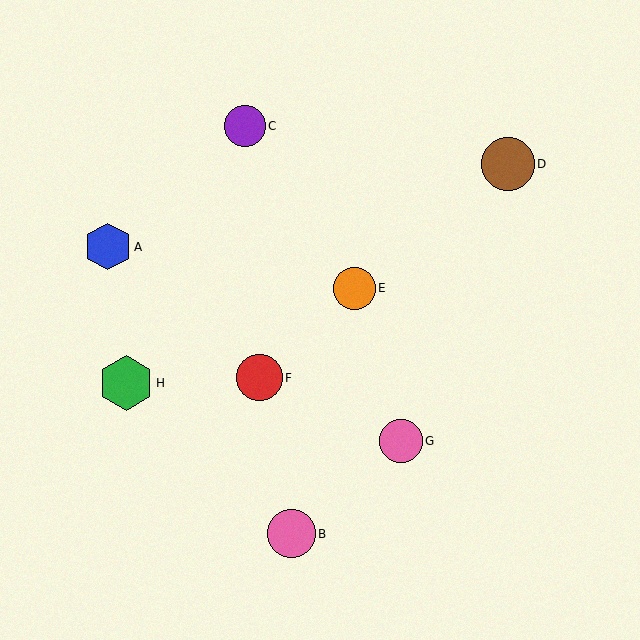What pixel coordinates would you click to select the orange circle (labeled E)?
Click at (355, 288) to select the orange circle E.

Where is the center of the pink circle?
The center of the pink circle is at (401, 441).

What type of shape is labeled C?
Shape C is a purple circle.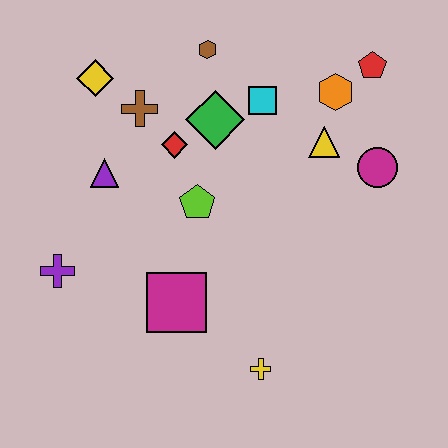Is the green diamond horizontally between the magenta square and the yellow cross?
Yes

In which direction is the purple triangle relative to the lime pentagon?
The purple triangle is to the left of the lime pentagon.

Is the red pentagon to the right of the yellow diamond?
Yes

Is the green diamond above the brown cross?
No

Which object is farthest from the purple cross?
The red pentagon is farthest from the purple cross.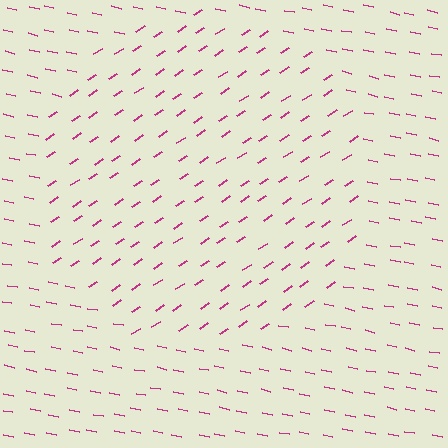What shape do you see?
I see a circle.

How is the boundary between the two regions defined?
The boundary is defined purely by a change in line orientation (approximately 45 degrees difference). All lines are the same color and thickness.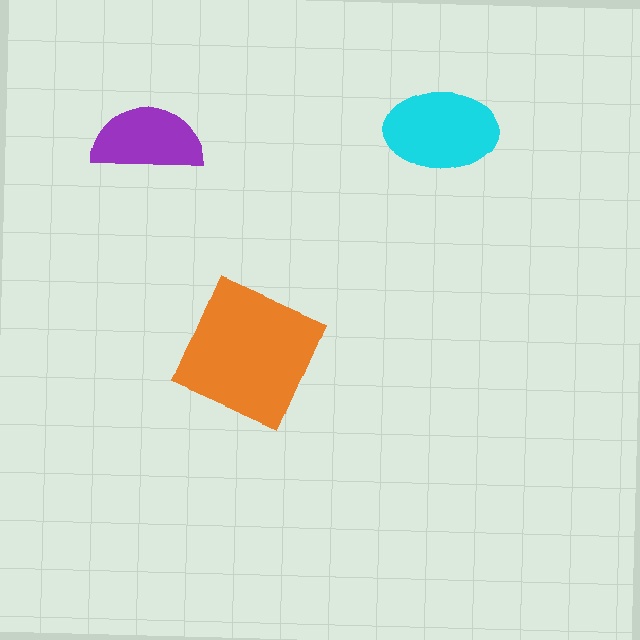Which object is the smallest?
The purple semicircle.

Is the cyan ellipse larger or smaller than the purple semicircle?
Larger.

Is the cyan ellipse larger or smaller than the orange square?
Smaller.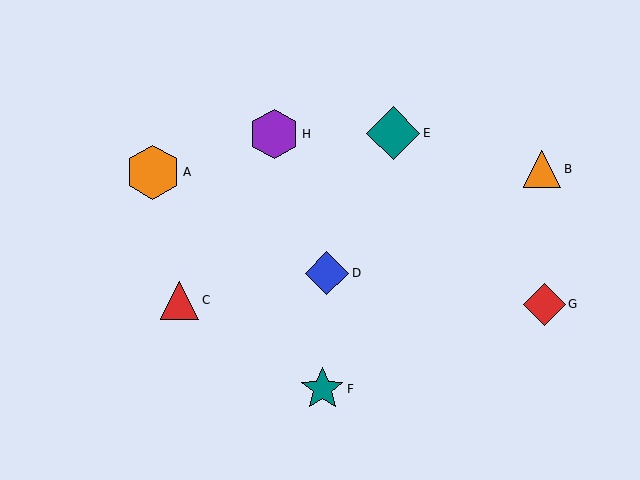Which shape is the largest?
The orange hexagon (labeled A) is the largest.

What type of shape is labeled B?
Shape B is an orange triangle.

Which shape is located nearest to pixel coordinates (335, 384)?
The teal star (labeled F) at (322, 389) is nearest to that location.